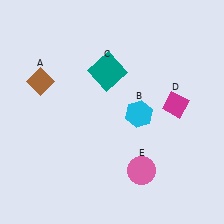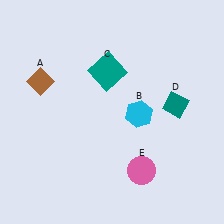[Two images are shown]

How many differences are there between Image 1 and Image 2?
There is 1 difference between the two images.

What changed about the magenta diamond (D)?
In Image 1, D is magenta. In Image 2, it changed to teal.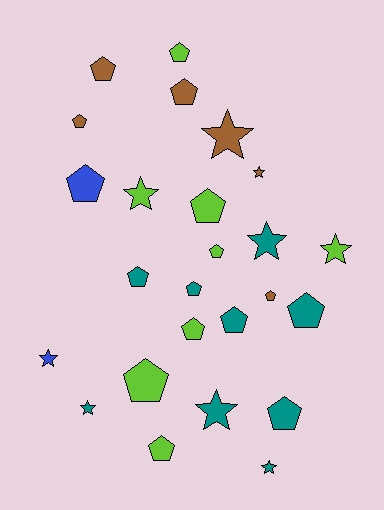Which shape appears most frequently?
Pentagon, with 16 objects.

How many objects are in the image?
There are 25 objects.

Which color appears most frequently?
Teal, with 9 objects.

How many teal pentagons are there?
There are 5 teal pentagons.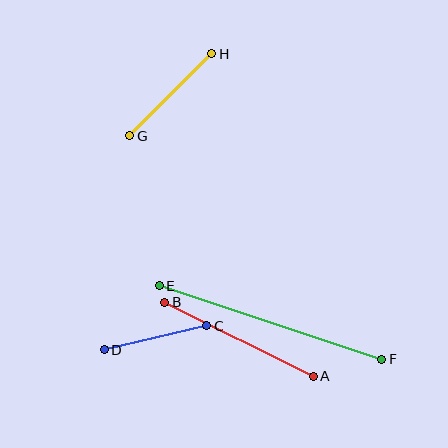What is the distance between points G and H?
The distance is approximately 116 pixels.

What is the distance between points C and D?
The distance is approximately 105 pixels.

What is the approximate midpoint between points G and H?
The midpoint is at approximately (171, 95) pixels.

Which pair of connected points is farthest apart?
Points E and F are farthest apart.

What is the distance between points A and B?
The distance is approximately 166 pixels.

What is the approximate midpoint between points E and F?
The midpoint is at approximately (271, 323) pixels.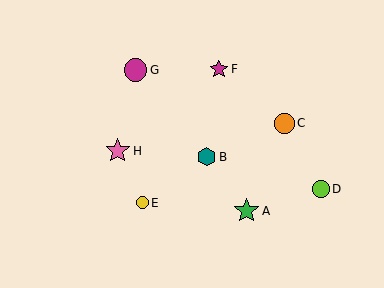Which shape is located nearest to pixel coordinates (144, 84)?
The magenta circle (labeled G) at (136, 70) is nearest to that location.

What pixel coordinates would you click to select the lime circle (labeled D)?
Click at (321, 189) to select the lime circle D.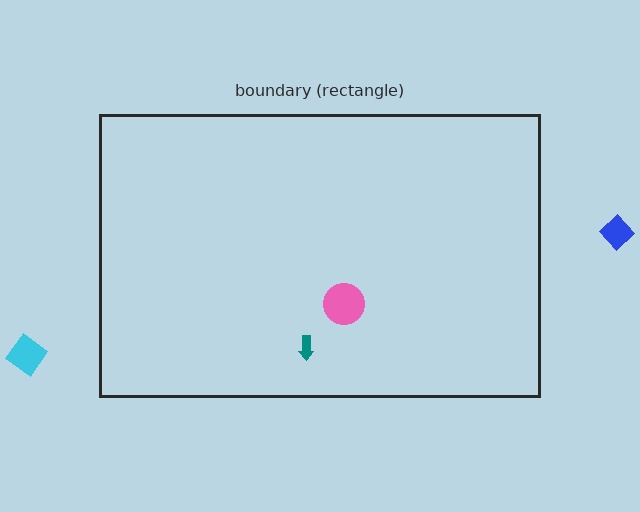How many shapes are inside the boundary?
2 inside, 2 outside.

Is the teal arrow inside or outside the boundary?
Inside.